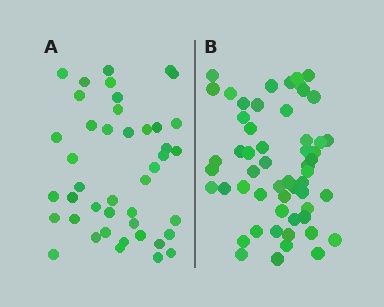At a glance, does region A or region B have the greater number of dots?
Region B (the right region) has more dots.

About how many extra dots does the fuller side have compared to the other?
Region B has roughly 12 or so more dots than region A.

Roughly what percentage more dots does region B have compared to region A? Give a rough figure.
About 30% more.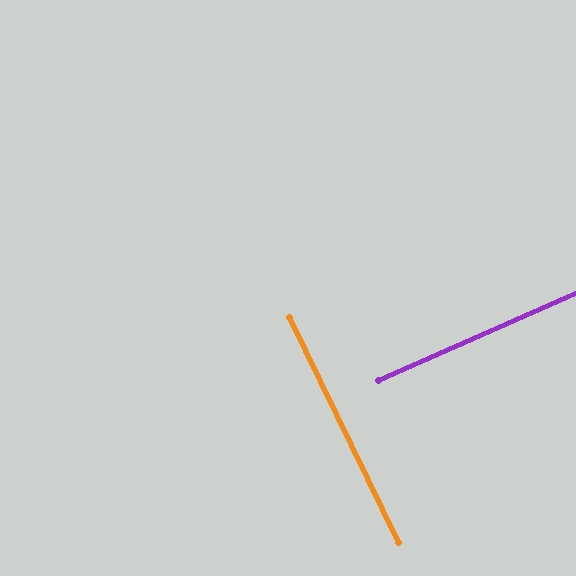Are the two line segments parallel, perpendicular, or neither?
Perpendicular — they meet at approximately 88°.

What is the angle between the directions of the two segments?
Approximately 88 degrees.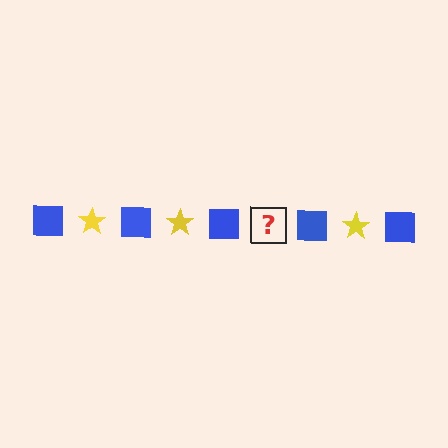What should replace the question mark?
The question mark should be replaced with a yellow star.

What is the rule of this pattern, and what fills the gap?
The rule is that the pattern alternates between blue square and yellow star. The gap should be filled with a yellow star.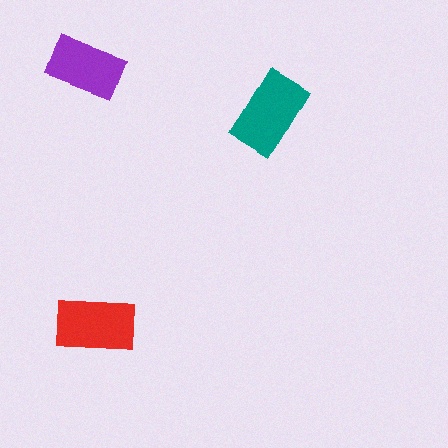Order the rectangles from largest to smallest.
the teal one, the red one, the purple one.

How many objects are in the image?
There are 3 objects in the image.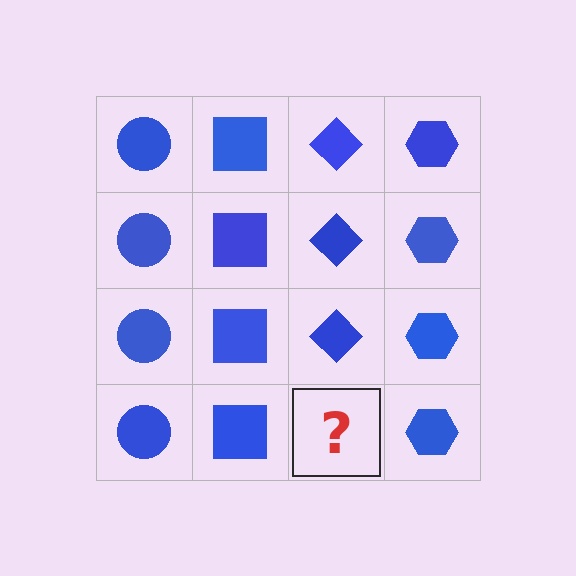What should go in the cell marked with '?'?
The missing cell should contain a blue diamond.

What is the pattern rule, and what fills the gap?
The rule is that each column has a consistent shape. The gap should be filled with a blue diamond.